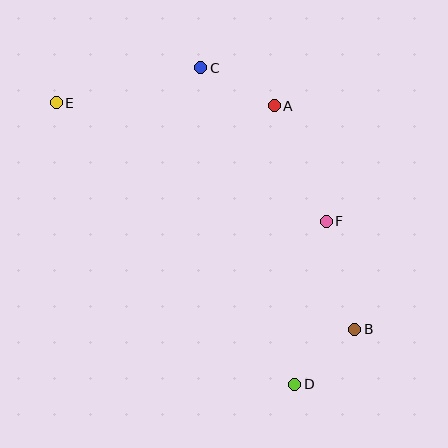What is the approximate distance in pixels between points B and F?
The distance between B and F is approximately 112 pixels.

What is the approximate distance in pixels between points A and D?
The distance between A and D is approximately 279 pixels.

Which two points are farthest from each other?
Points B and E are farthest from each other.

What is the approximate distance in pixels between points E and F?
The distance between E and F is approximately 295 pixels.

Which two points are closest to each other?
Points B and D are closest to each other.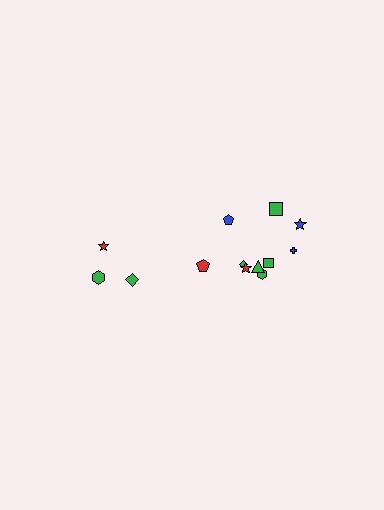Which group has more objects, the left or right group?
The right group.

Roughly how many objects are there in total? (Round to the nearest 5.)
Roughly 15 objects in total.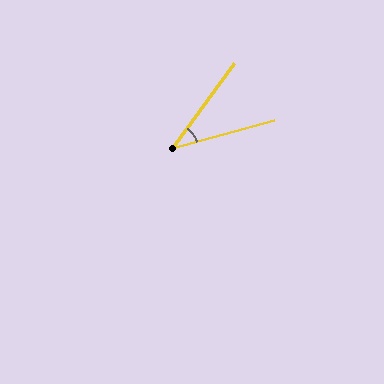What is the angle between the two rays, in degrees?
Approximately 39 degrees.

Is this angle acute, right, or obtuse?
It is acute.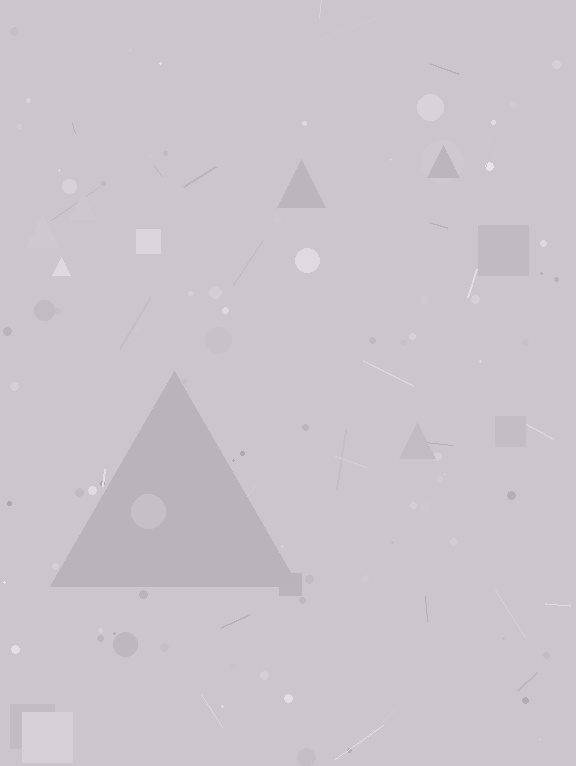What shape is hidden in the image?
A triangle is hidden in the image.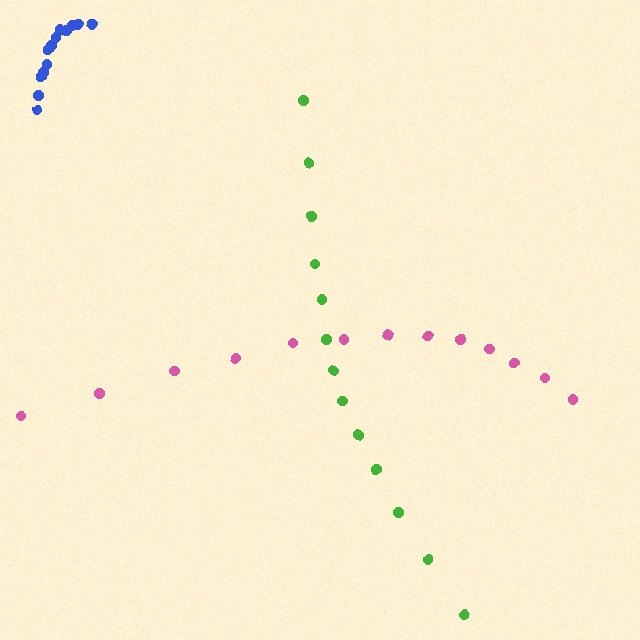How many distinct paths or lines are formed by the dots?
There are 3 distinct paths.